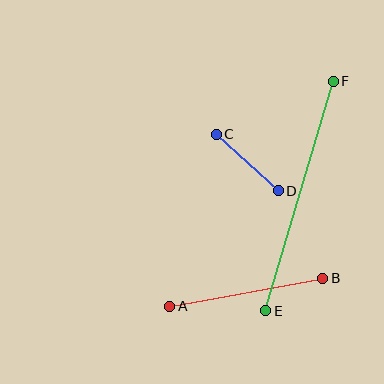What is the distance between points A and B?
The distance is approximately 156 pixels.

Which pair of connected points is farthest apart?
Points E and F are farthest apart.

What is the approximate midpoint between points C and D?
The midpoint is at approximately (247, 162) pixels.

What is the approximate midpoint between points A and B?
The midpoint is at approximately (246, 292) pixels.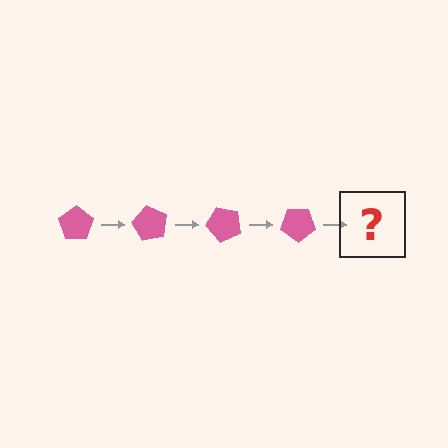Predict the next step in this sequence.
The next step is a pink pentagon rotated 240 degrees.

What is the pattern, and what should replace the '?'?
The pattern is that the pentagon rotates 60 degrees each step. The '?' should be a pink pentagon rotated 240 degrees.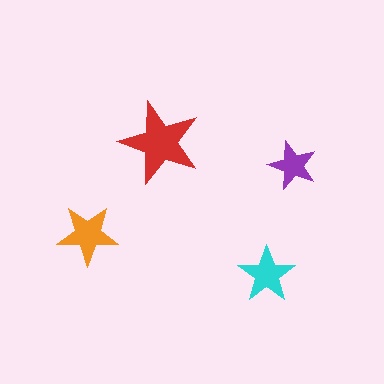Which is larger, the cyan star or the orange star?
The orange one.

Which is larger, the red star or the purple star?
The red one.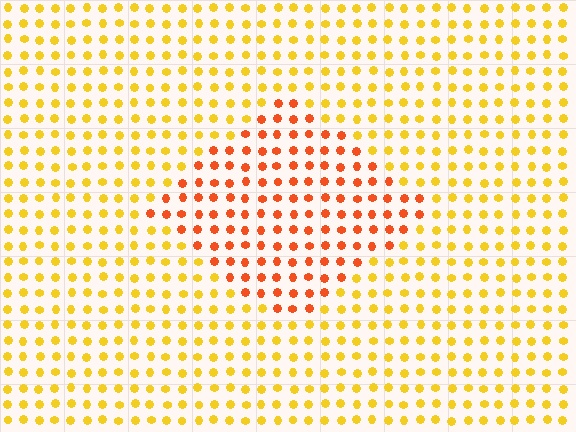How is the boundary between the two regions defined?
The boundary is defined purely by a slight shift in hue (about 36 degrees). Spacing, size, and orientation are identical on both sides.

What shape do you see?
I see a diamond.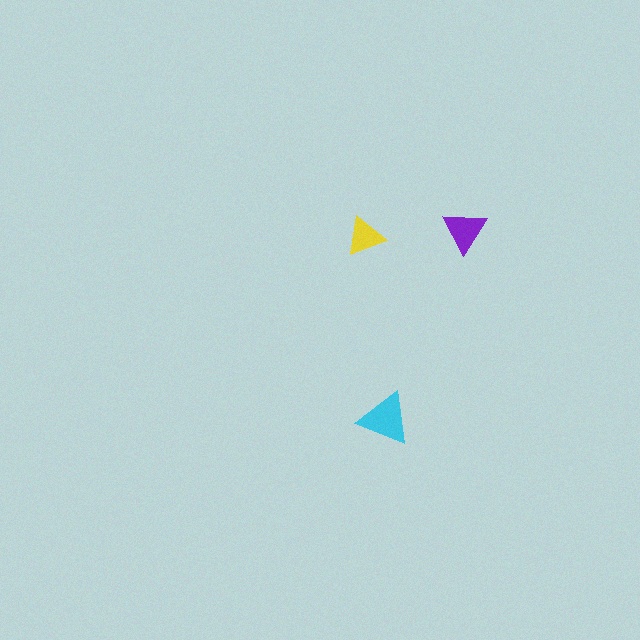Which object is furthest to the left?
The yellow triangle is leftmost.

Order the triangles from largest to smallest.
the cyan one, the purple one, the yellow one.